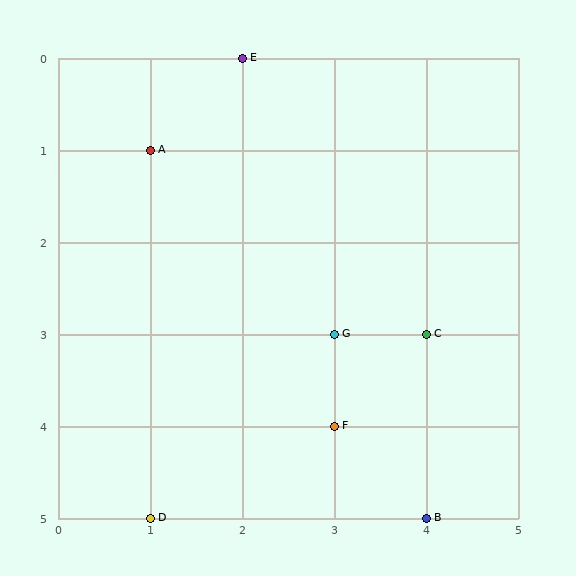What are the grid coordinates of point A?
Point A is at grid coordinates (1, 1).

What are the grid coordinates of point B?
Point B is at grid coordinates (4, 5).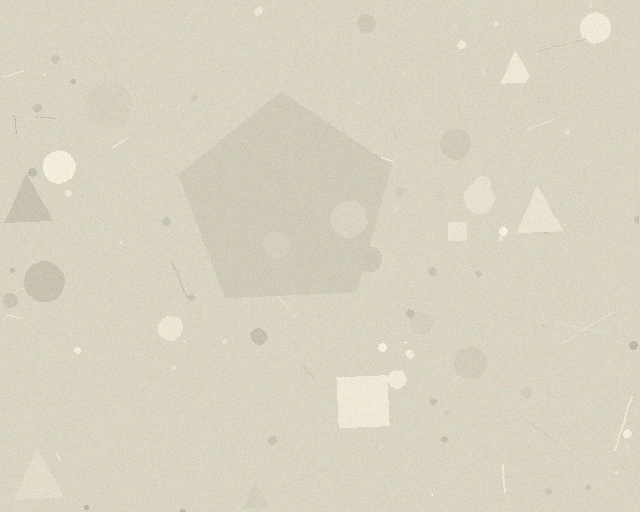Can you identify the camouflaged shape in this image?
The camouflaged shape is a pentagon.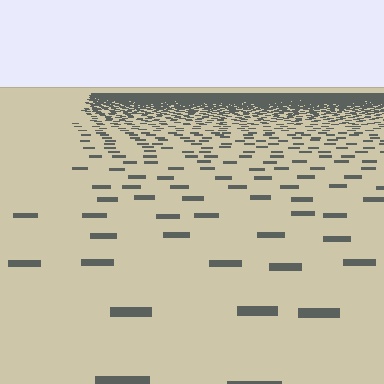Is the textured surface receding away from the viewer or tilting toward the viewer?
The surface is receding away from the viewer. Texture elements get smaller and denser toward the top.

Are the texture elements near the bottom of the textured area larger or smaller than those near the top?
Larger. Near the bottom, elements are closer to the viewer and appear at a bigger on-screen size.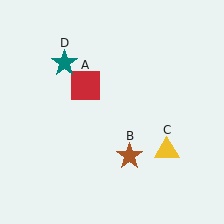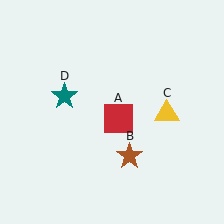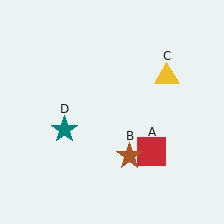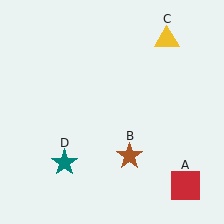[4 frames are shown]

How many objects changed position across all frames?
3 objects changed position: red square (object A), yellow triangle (object C), teal star (object D).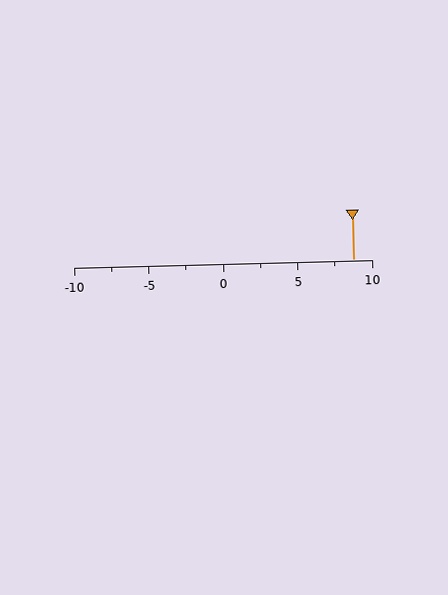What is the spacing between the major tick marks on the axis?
The major ticks are spaced 5 apart.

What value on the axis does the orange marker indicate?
The marker indicates approximately 8.8.